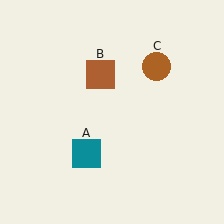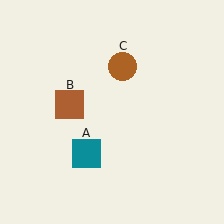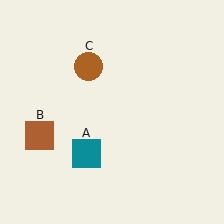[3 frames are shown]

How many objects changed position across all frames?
2 objects changed position: brown square (object B), brown circle (object C).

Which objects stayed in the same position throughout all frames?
Teal square (object A) remained stationary.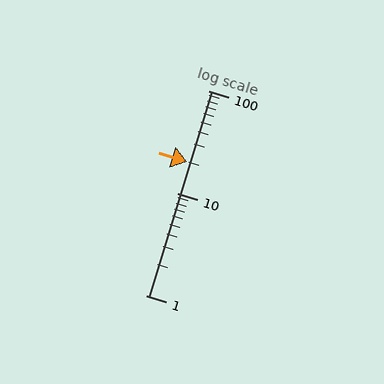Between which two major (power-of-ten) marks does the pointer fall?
The pointer is between 10 and 100.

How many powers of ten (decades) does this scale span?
The scale spans 2 decades, from 1 to 100.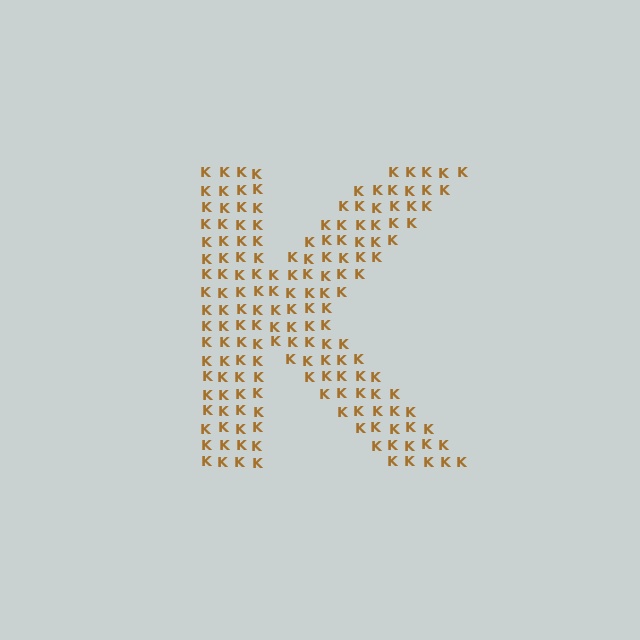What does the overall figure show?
The overall figure shows the letter K.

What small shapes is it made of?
It is made of small letter K's.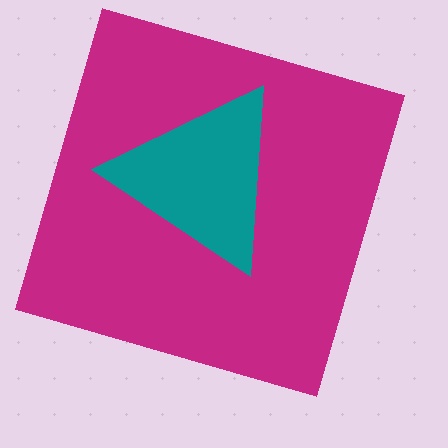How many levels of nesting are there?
2.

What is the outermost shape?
The magenta square.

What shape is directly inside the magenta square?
The teal triangle.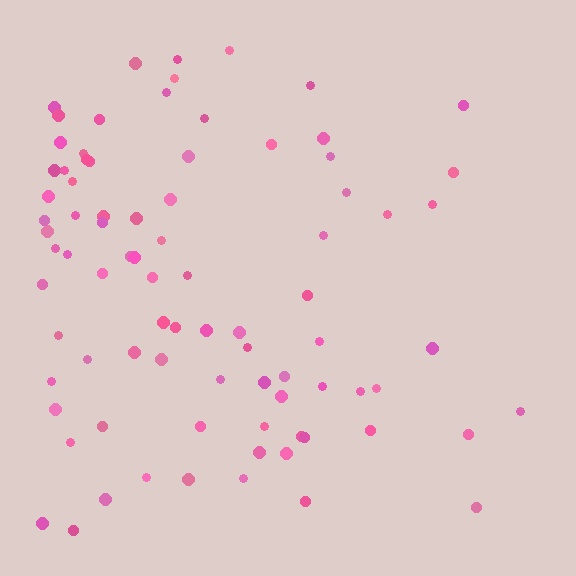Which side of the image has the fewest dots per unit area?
The right.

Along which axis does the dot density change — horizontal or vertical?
Horizontal.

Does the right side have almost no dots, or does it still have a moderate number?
Still a moderate number, just noticeably fewer than the left.